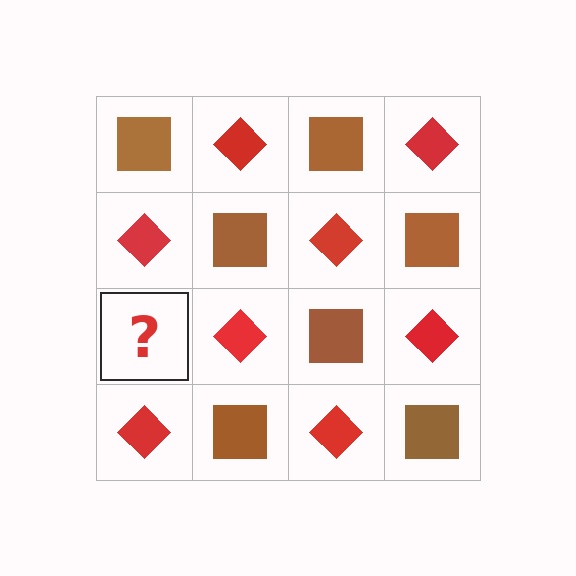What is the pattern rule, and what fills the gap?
The rule is that it alternates brown square and red diamond in a checkerboard pattern. The gap should be filled with a brown square.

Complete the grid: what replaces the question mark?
The question mark should be replaced with a brown square.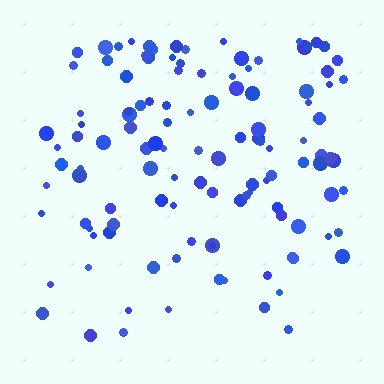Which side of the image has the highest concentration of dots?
The top.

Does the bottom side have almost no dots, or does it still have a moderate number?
Still a moderate number, just noticeably fewer than the top.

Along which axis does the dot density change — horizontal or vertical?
Vertical.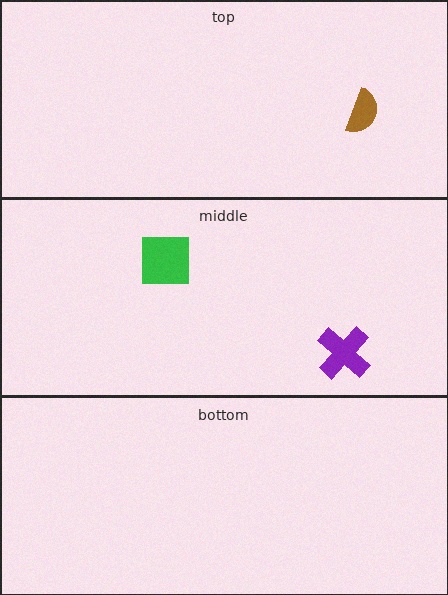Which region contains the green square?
The middle region.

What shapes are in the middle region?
The green square, the purple cross.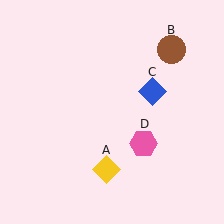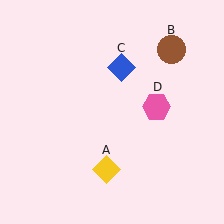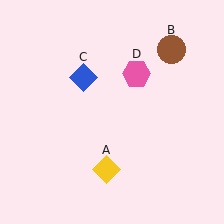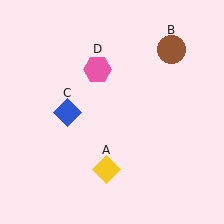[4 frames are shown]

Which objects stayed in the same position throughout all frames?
Yellow diamond (object A) and brown circle (object B) remained stationary.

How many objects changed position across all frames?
2 objects changed position: blue diamond (object C), pink hexagon (object D).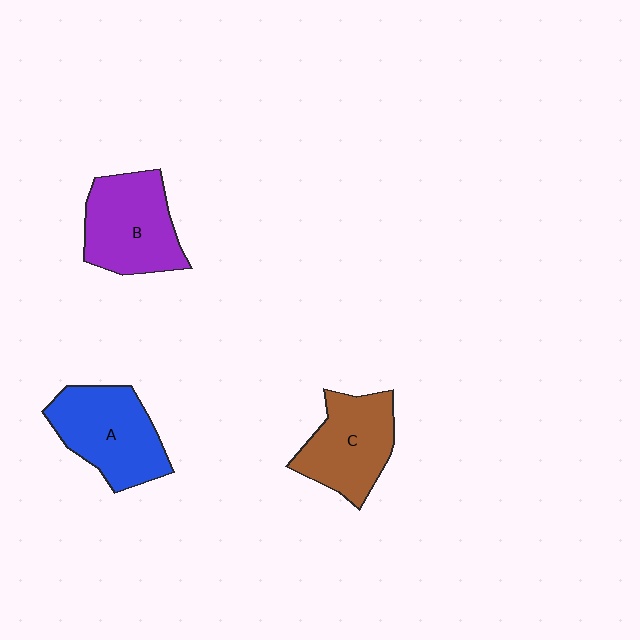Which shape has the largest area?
Shape A (blue).